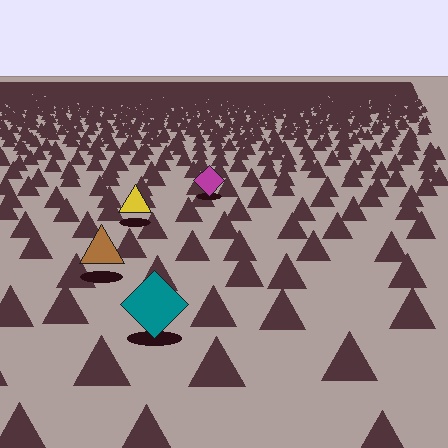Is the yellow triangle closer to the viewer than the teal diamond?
No. The teal diamond is closer — you can tell from the texture gradient: the ground texture is coarser near it.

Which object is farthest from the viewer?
The magenta diamond is farthest from the viewer. It appears smaller and the ground texture around it is denser.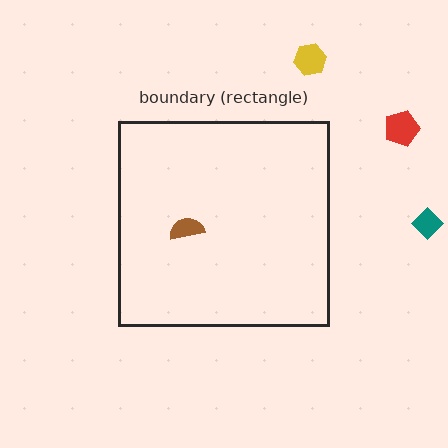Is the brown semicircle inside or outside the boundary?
Inside.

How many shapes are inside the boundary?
1 inside, 3 outside.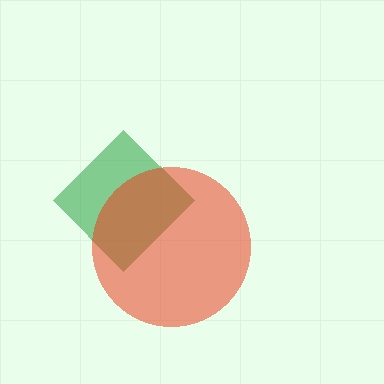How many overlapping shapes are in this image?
There are 2 overlapping shapes in the image.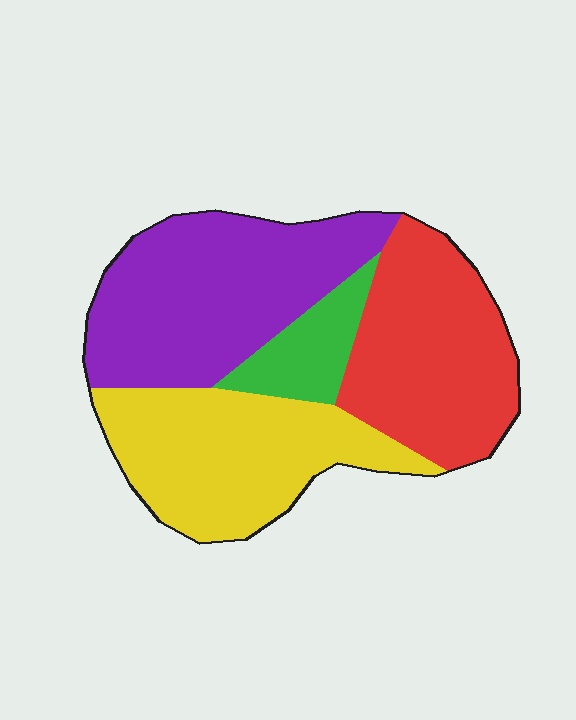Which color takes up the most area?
Purple, at roughly 35%.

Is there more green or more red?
Red.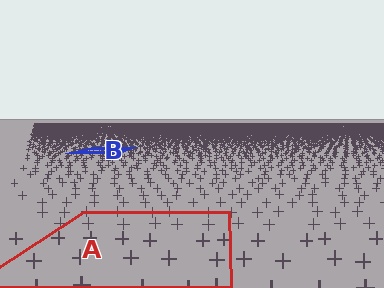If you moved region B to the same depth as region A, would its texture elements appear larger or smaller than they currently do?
They would appear larger. At a closer depth, the same texture elements are projected at a bigger on-screen size.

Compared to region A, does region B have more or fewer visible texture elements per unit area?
Region B has more texture elements per unit area — they are packed more densely because it is farther away.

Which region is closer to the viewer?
Region A is closer. The texture elements there are larger and more spread out.